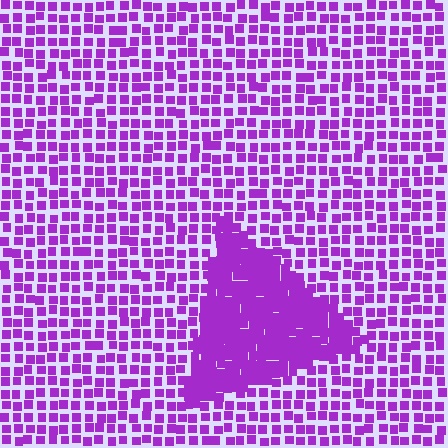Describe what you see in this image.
The image contains small purple elements arranged at two different densities. A triangle-shaped region is visible where the elements are more densely packed than the surrounding area.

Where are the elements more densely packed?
The elements are more densely packed inside the triangle boundary.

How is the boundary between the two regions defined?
The boundary is defined by a change in element density (approximately 2.2x ratio). All elements are the same color, size, and shape.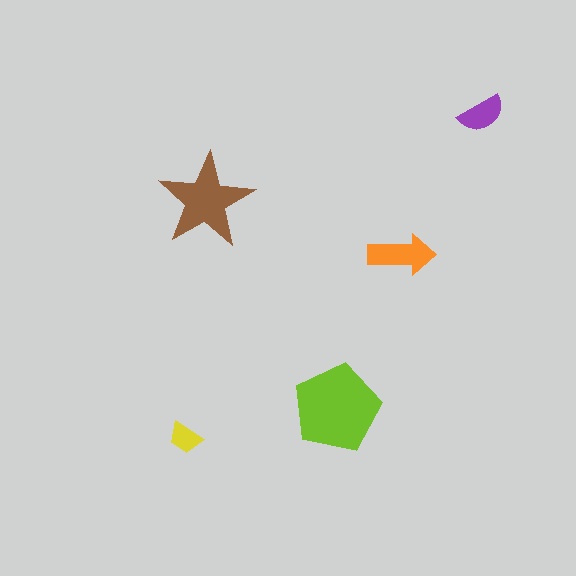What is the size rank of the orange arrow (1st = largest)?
3rd.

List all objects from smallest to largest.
The yellow trapezoid, the purple semicircle, the orange arrow, the brown star, the lime pentagon.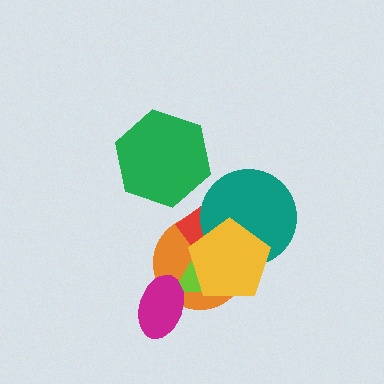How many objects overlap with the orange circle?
5 objects overlap with the orange circle.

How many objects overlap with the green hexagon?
0 objects overlap with the green hexagon.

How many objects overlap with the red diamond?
4 objects overlap with the red diamond.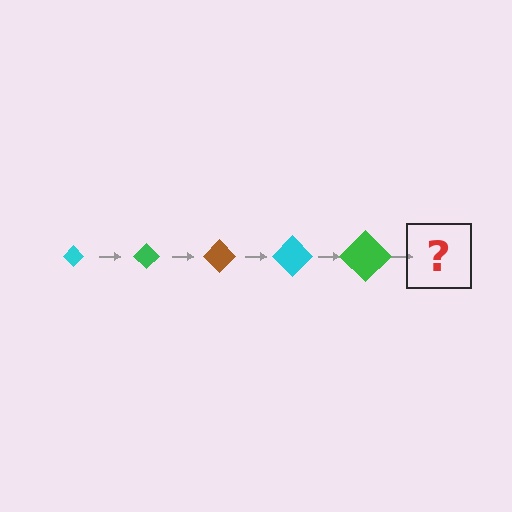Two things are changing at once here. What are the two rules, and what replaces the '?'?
The two rules are that the diamond grows larger each step and the color cycles through cyan, green, and brown. The '?' should be a brown diamond, larger than the previous one.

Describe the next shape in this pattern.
It should be a brown diamond, larger than the previous one.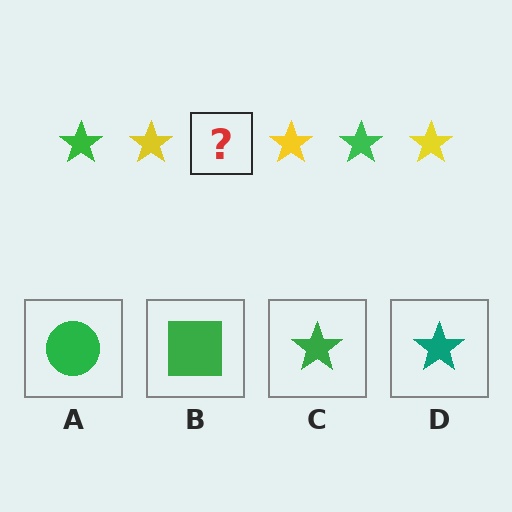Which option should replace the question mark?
Option C.